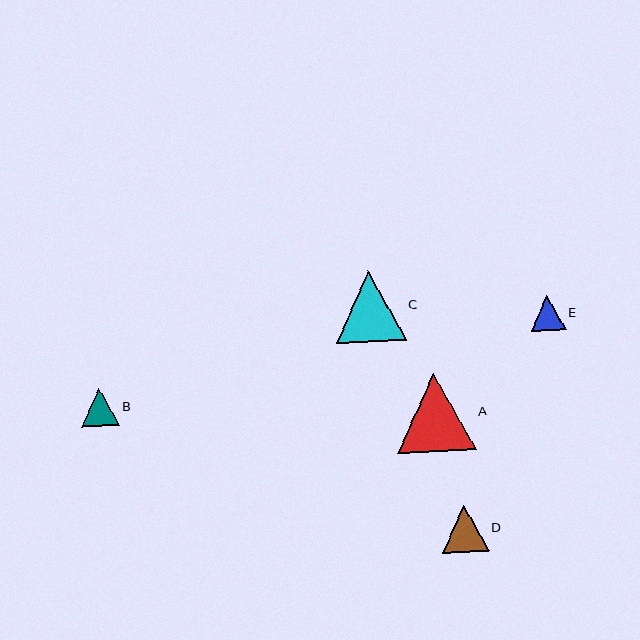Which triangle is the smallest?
Triangle E is the smallest with a size of approximately 35 pixels.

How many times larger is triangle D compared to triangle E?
Triangle D is approximately 1.3 times the size of triangle E.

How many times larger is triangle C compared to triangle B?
Triangle C is approximately 1.8 times the size of triangle B.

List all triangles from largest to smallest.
From largest to smallest: A, C, D, B, E.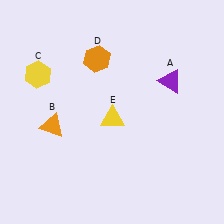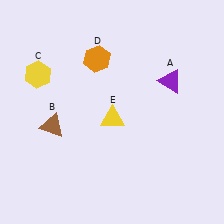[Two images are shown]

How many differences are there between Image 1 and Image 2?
There is 1 difference between the two images.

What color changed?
The triangle (B) changed from orange in Image 1 to brown in Image 2.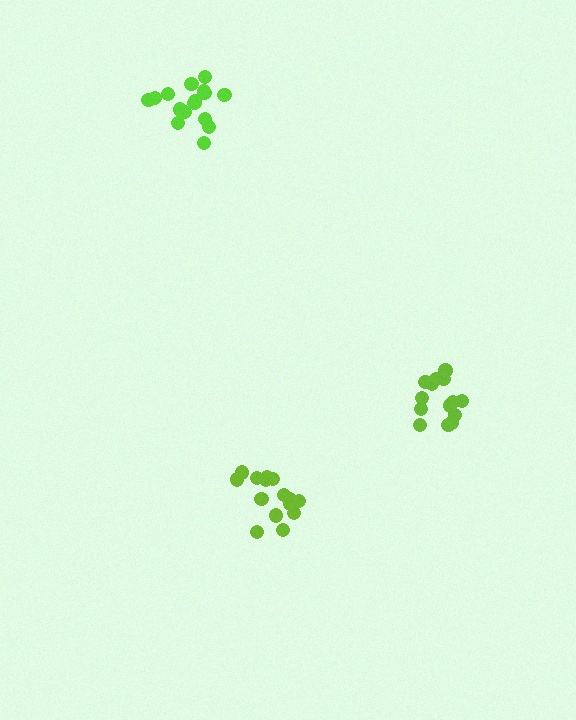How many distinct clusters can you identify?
There are 3 distinct clusters.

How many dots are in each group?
Group 1: 15 dots, Group 2: 14 dots, Group 3: 16 dots (45 total).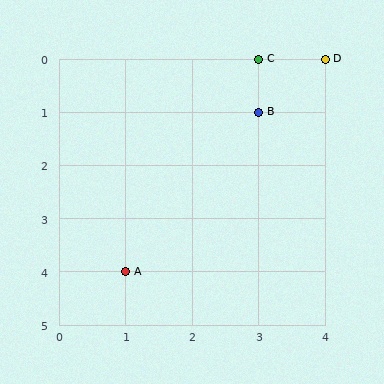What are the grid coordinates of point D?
Point D is at grid coordinates (4, 0).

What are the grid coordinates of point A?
Point A is at grid coordinates (1, 4).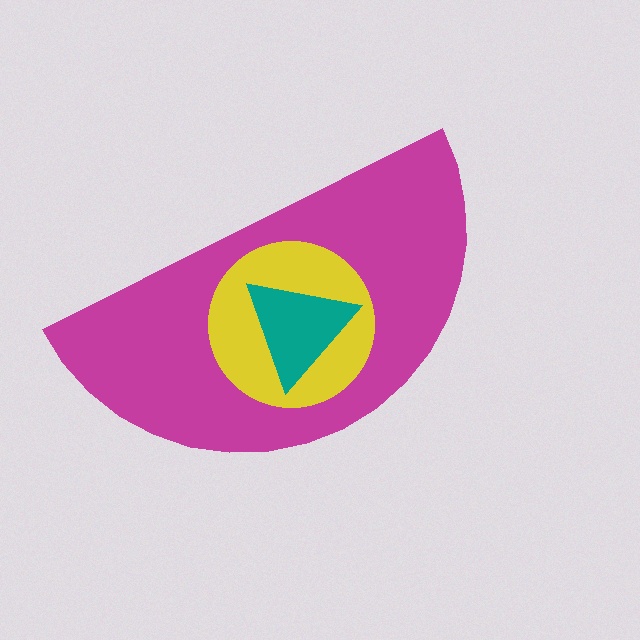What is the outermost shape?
The magenta semicircle.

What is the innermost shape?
The teal triangle.